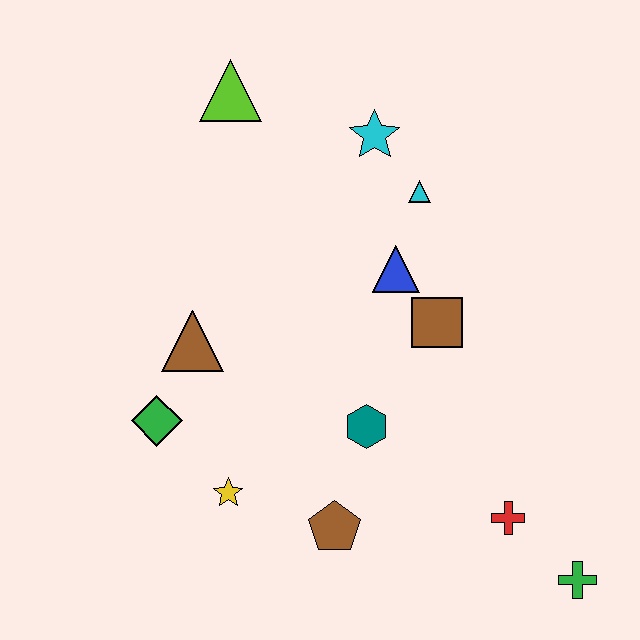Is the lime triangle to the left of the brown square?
Yes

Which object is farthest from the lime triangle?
The green cross is farthest from the lime triangle.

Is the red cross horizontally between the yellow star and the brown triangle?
No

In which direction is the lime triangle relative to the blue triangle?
The lime triangle is above the blue triangle.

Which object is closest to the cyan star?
The cyan triangle is closest to the cyan star.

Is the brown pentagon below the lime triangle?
Yes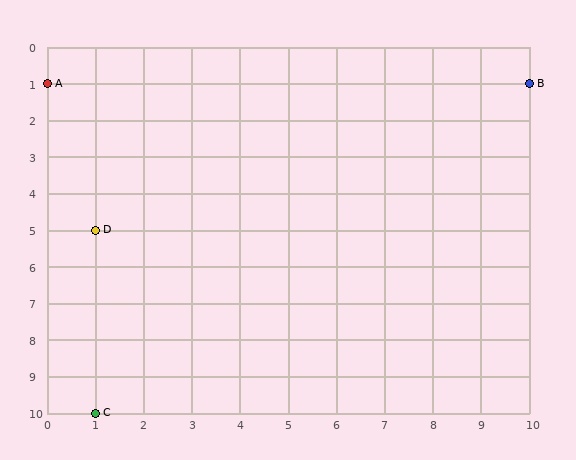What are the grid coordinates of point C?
Point C is at grid coordinates (1, 10).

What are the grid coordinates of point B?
Point B is at grid coordinates (10, 1).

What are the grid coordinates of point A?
Point A is at grid coordinates (0, 1).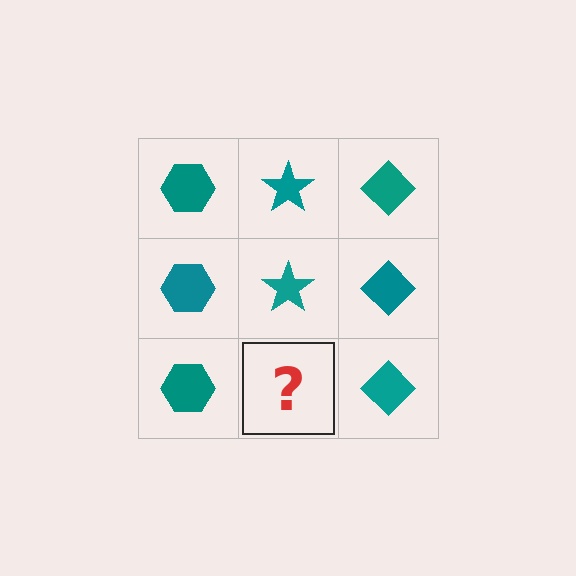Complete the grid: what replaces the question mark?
The question mark should be replaced with a teal star.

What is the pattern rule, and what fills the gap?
The rule is that each column has a consistent shape. The gap should be filled with a teal star.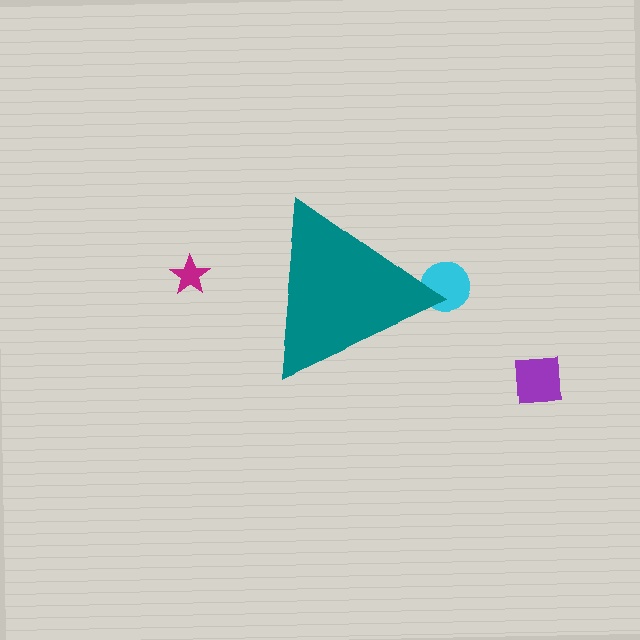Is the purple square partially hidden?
No, the purple square is fully visible.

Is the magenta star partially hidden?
No, the magenta star is fully visible.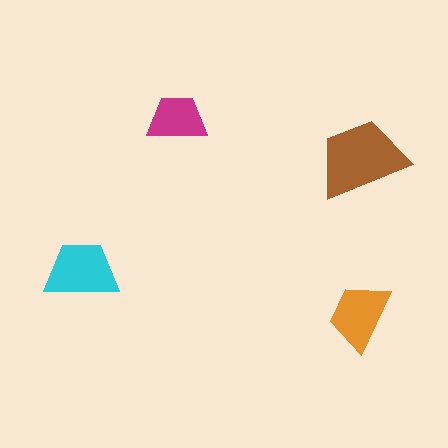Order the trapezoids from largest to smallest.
the brown one, the cyan one, the orange one, the magenta one.